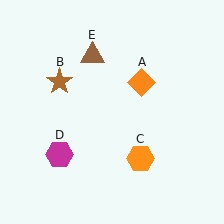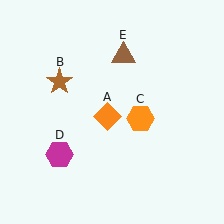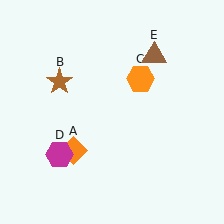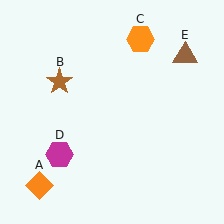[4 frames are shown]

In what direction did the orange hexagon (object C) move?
The orange hexagon (object C) moved up.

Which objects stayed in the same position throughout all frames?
Brown star (object B) and magenta hexagon (object D) remained stationary.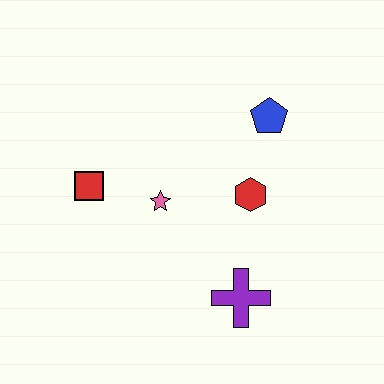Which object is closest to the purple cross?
The red hexagon is closest to the purple cross.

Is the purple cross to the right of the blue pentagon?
No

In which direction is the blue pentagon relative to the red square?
The blue pentagon is to the right of the red square.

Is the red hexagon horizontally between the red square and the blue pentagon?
Yes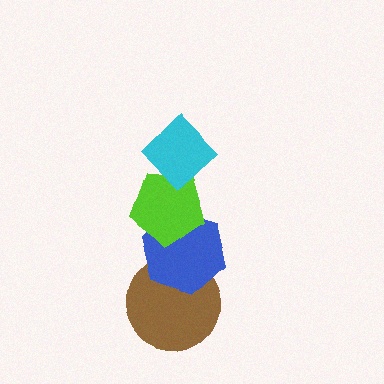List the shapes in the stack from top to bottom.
From top to bottom: the cyan diamond, the lime pentagon, the blue hexagon, the brown circle.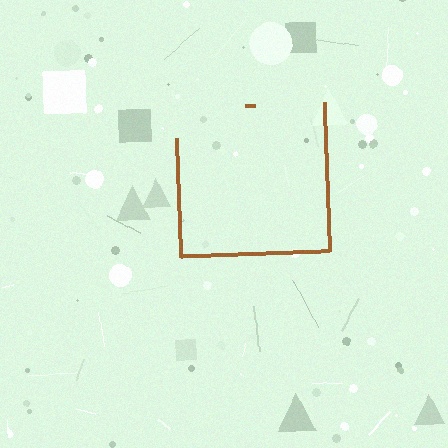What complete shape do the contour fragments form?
The contour fragments form a square.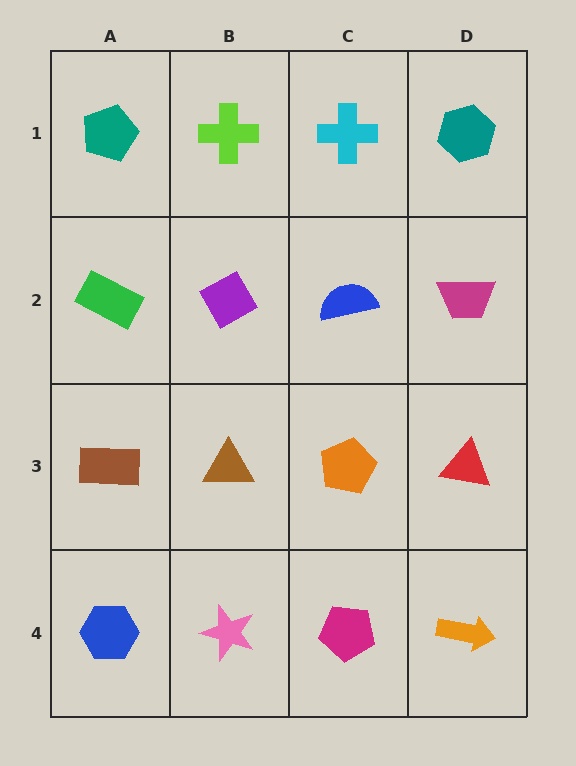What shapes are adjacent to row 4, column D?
A red triangle (row 3, column D), a magenta pentagon (row 4, column C).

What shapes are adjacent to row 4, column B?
A brown triangle (row 3, column B), a blue hexagon (row 4, column A), a magenta pentagon (row 4, column C).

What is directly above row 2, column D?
A teal hexagon.